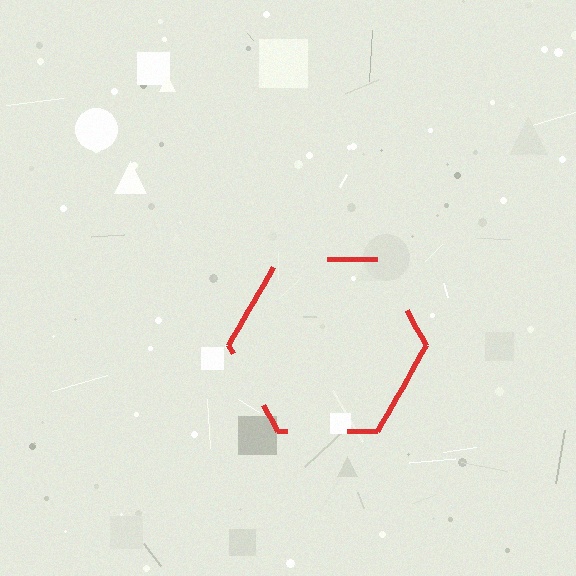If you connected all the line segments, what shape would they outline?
They would outline a hexagon.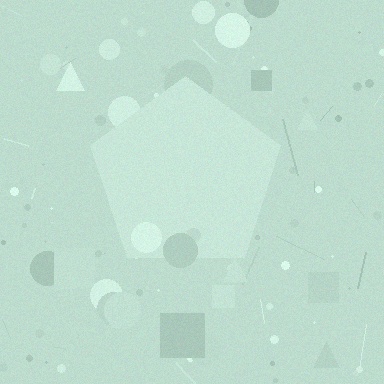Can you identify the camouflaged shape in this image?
The camouflaged shape is a pentagon.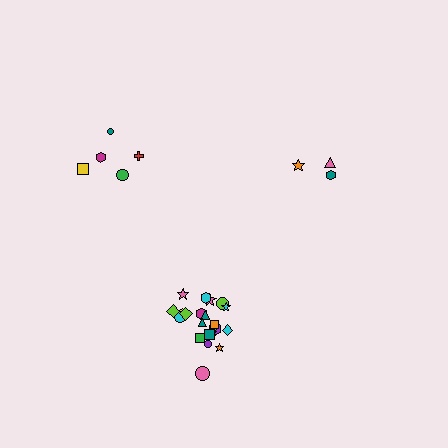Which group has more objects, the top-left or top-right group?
The top-left group.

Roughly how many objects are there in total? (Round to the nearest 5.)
Roughly 30 objects in total.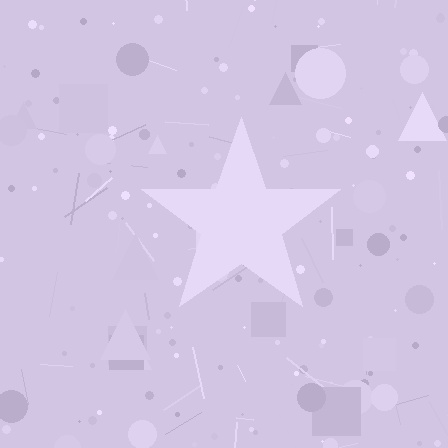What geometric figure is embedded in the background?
A star is embedded in the background.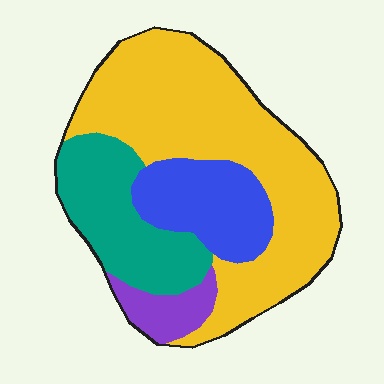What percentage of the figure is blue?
Blue takes up about one sixth (1/6) of the figure.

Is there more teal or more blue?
Teal.